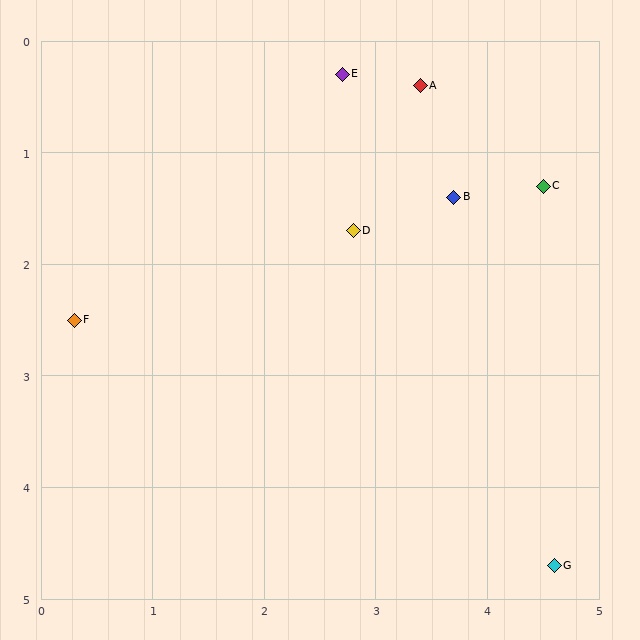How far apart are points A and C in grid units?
Points A and C are about 1.4 grid units apart.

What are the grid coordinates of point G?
Point G is at approximately (4.6, 4.7).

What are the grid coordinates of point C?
Point C is at approximately (4.5, 1.3).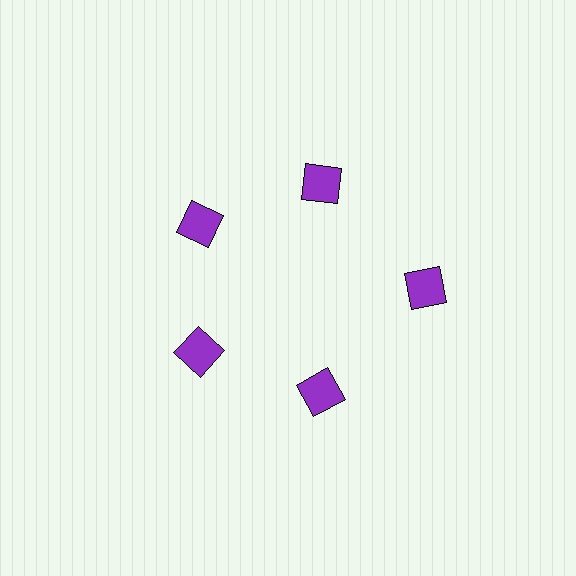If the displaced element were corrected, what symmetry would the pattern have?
It would have 5-fold rotational symmetry — the pattern would map onto itself every 72 degrees.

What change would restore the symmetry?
The symmetry would be restored by moving it inward, back onto the ring so that all 5 squares sit at equal angles and equal distance from the center.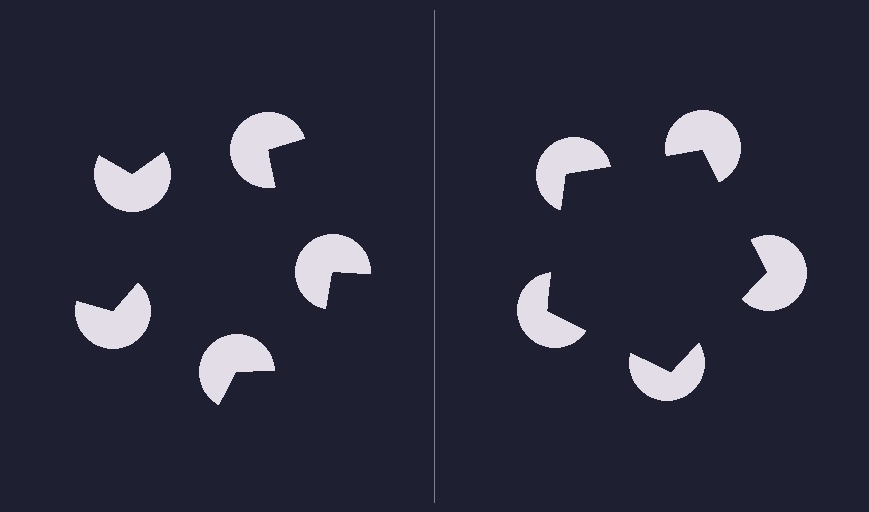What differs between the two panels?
The pac-man discs are positioned identically on both sides; only the wedge orientations differ. On the right they align to a pentagon; on the left they are misaligned.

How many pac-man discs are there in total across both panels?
10 — 5 on each side.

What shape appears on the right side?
An illusory pentagon.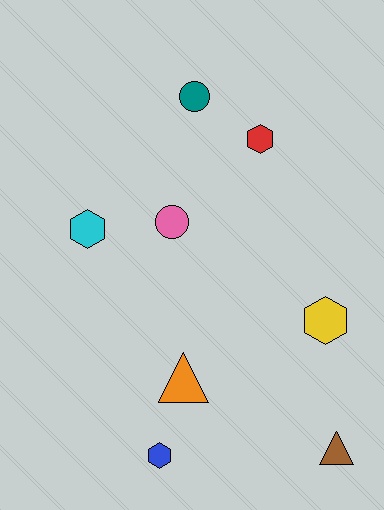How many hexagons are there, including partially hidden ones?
There are 4 hexagons.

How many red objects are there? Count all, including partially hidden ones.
There is 1 red object.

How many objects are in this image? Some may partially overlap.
There are 8 objects.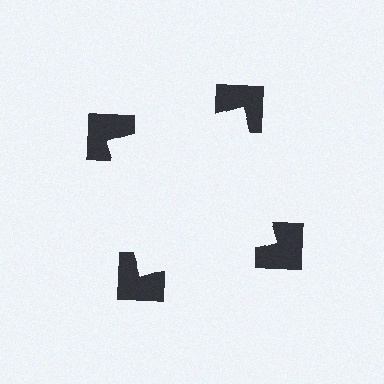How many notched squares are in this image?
There are 4 — one at each vertex of the illusory square.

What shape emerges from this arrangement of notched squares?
An illusory square — its edges are inferred from the aligned wedge cuts in the notched squares, not physically drawn.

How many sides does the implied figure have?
4 sides.